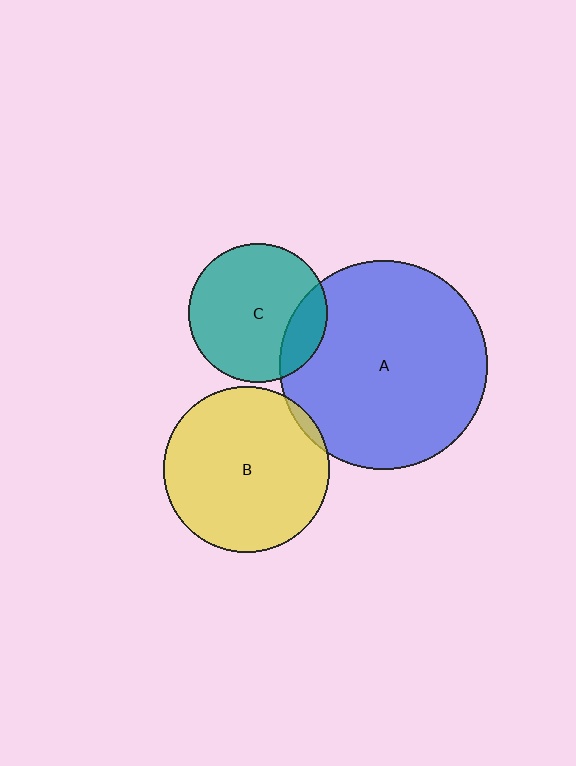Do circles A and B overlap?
Yes.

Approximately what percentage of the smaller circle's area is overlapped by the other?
Approximately 5%.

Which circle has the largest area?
Circle A (blue).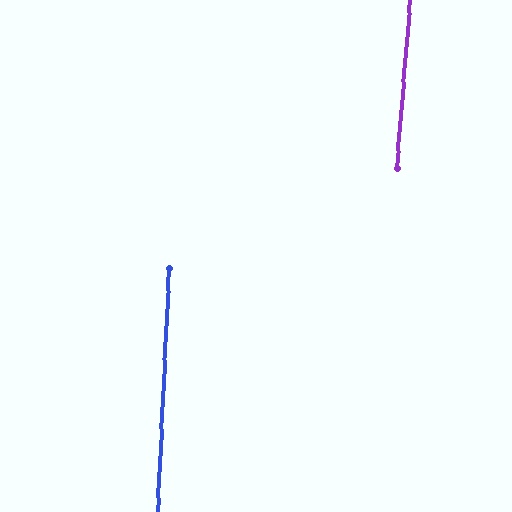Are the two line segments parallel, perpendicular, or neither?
Parallel — their directions differ by only 1.7°.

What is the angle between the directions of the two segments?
Approximately 2 degrees.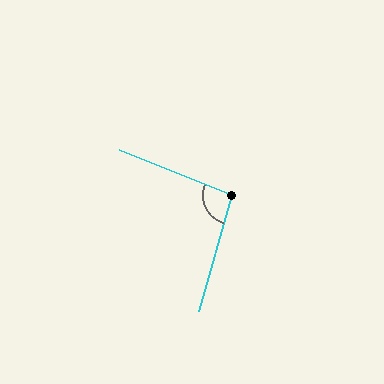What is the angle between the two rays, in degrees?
Approximately 96 degrees.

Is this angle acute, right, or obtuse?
It is obtuse.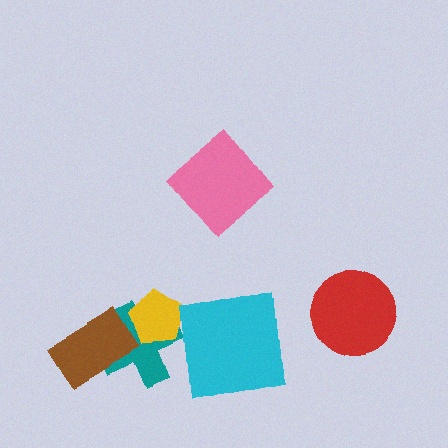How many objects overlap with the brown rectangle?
1 object overlaps with the brown rectangle.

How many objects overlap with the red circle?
0 objects overlap with the red circle.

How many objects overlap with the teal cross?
2 objects overlap with the teal cross.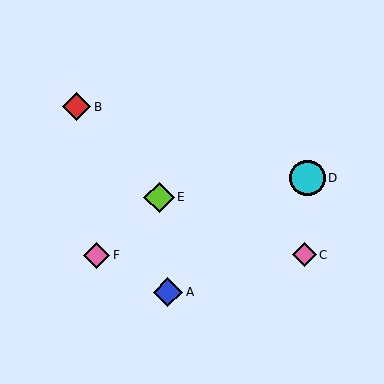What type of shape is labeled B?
Shape B is a red diamond.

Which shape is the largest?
The cyan circle (labeled D) is the largest.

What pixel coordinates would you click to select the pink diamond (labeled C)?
Click at (304, 255) to select the pink diamond C.